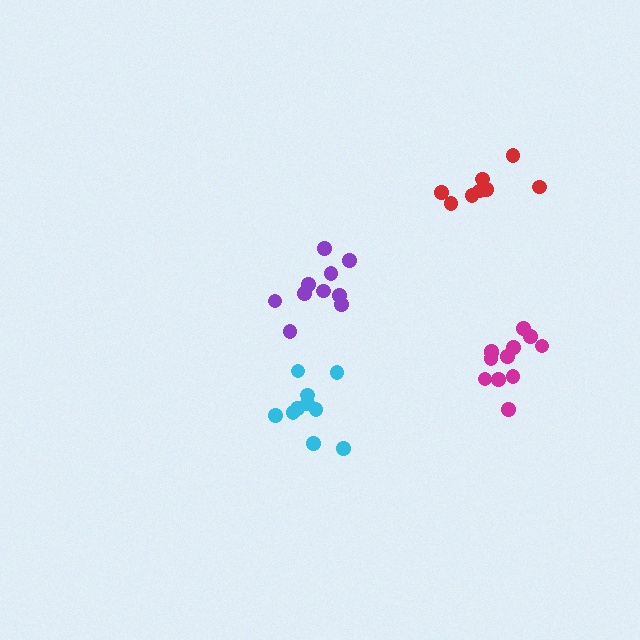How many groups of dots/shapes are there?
There are 4 groups.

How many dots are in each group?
Group 1: 12 dots, Group 2: 10 dots, Group 3: 10 dots, Group 4: 8 dots (40 total).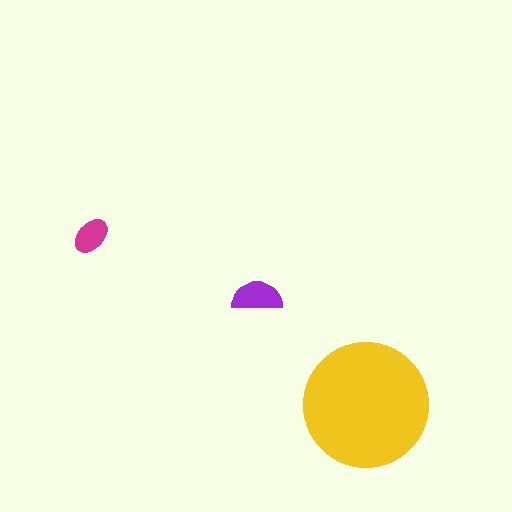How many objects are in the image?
There are 3 objects in the image.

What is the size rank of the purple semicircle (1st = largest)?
2nd.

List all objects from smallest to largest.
The magenta ellipse, the purple semicircle, the yellow circle.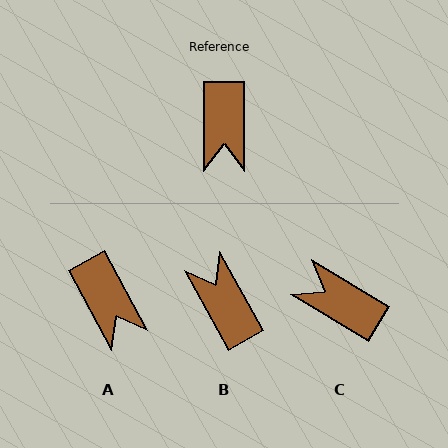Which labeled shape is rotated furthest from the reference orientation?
B, about 151 degrees away.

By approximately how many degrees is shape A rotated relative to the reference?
Approximately 28 degrees counter-clockwise.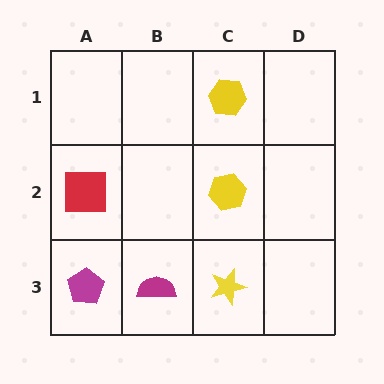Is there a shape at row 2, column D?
No, that cell is empty.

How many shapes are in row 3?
3 shapes.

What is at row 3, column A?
A magenta pentagon.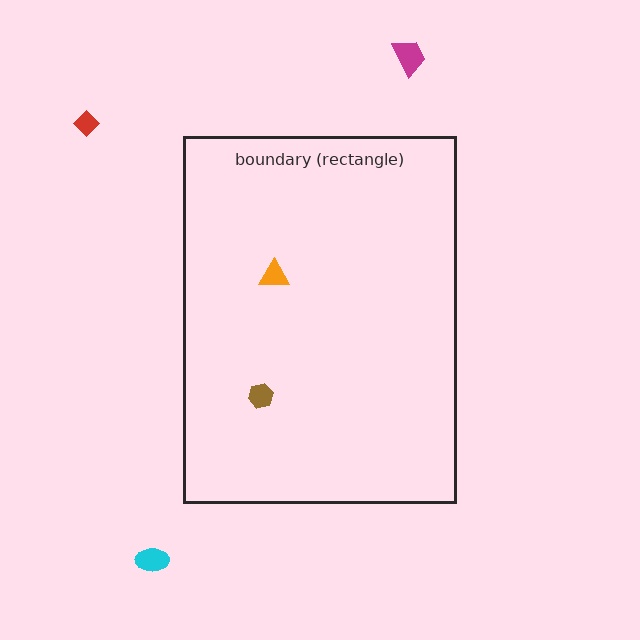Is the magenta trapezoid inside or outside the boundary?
Outside.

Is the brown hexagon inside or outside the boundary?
Inside.